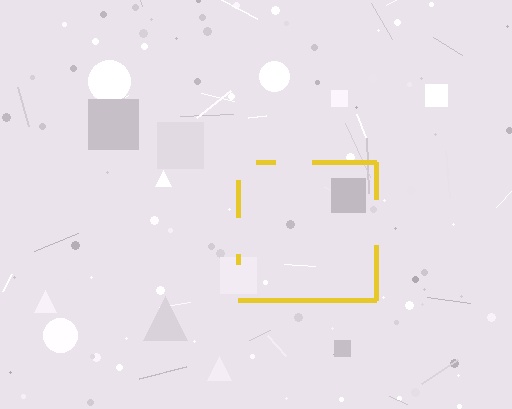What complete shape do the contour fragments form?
The contour fragments form a square.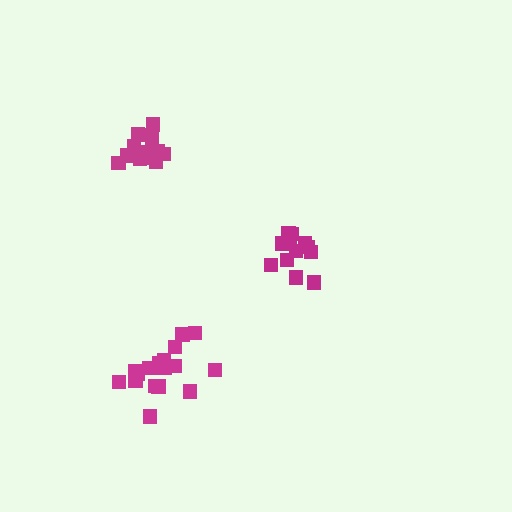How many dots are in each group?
Group 1: 12 dots, Group 2: 17 dots, Group 3: 14 dots (43 total).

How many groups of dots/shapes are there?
There are 3 groups.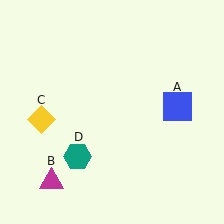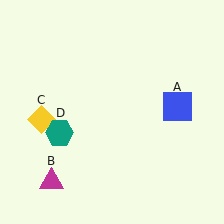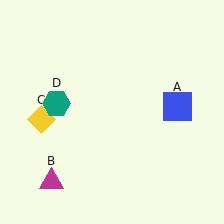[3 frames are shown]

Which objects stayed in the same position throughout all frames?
Blue square (object A) and magenta triangle (object B) and yellow diamond (object C) remained stationary.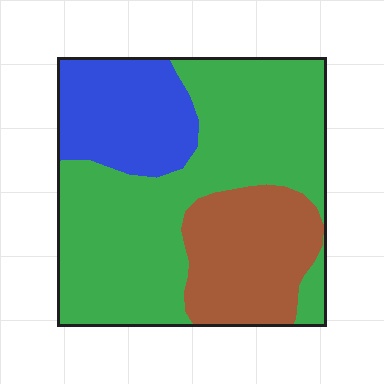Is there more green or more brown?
Green.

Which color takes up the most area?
Green, at roughly 55%.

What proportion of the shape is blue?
Blue takes up less than a quarter of the shape.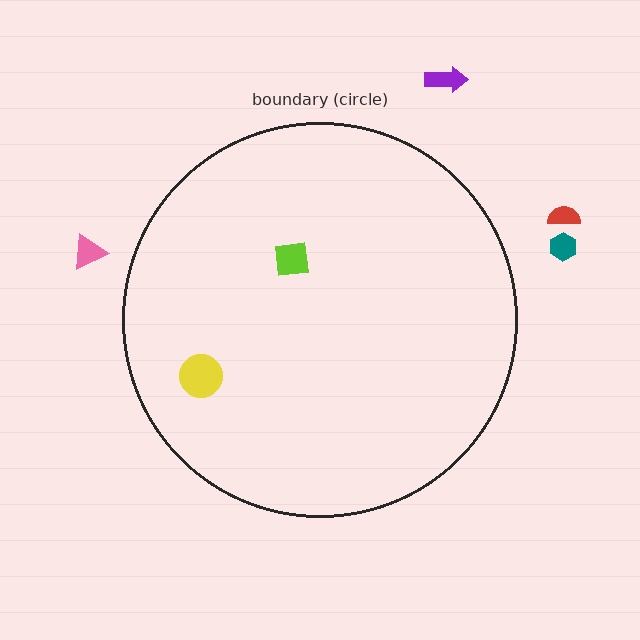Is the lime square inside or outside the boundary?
Inside.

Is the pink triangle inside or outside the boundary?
Outside.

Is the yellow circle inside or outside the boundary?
Inside.